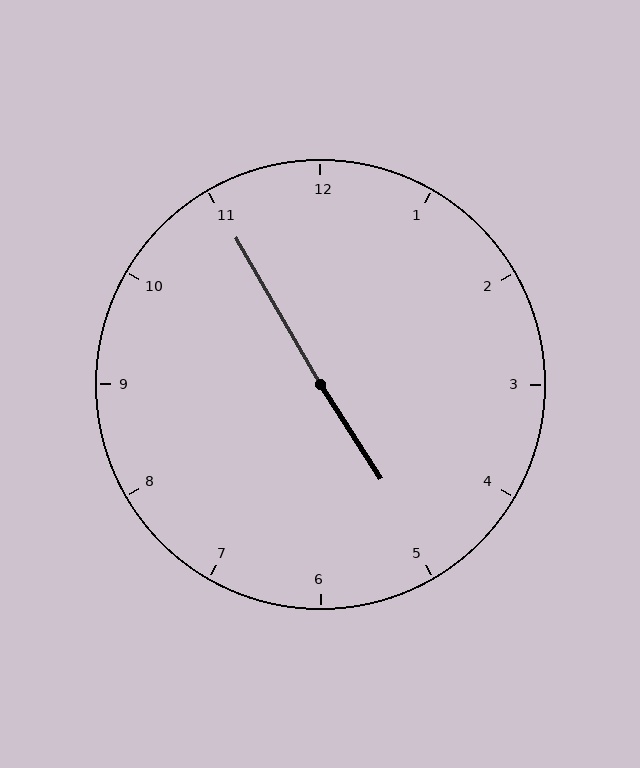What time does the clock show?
4:55.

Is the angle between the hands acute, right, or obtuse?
It is obtuse.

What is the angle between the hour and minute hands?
Approximately 178 degrees.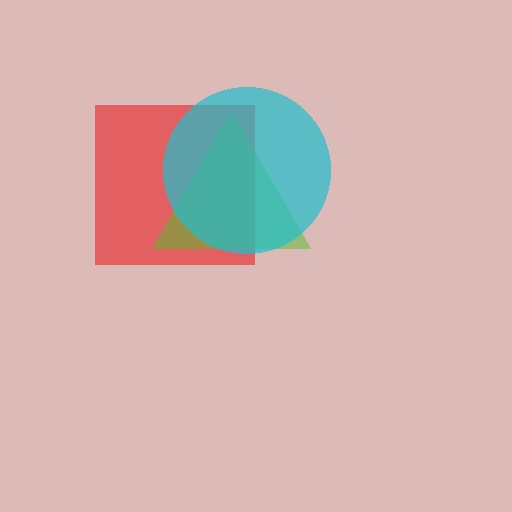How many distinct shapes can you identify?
There are 3 distinct shapes: a red square, a lime triangle, a cyan circle.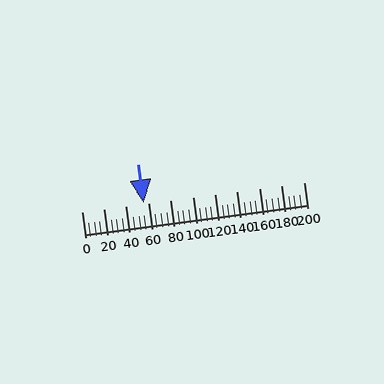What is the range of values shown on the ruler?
The ruler shows values from 0 to 200.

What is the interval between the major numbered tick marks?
The major tick marks are spaced 20 units apart.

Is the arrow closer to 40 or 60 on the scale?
The arrow is closer to 60.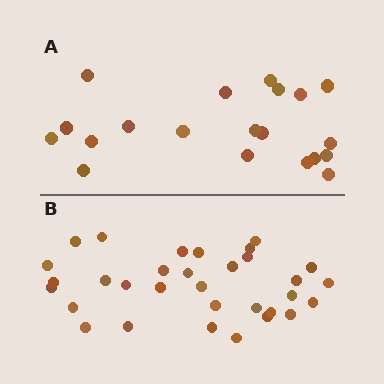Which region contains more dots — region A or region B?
Region B (the bottom region) has more dots.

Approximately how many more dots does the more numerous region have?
Region B has roughly 12 or so more dots than region A.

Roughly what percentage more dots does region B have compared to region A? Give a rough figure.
About 60% more.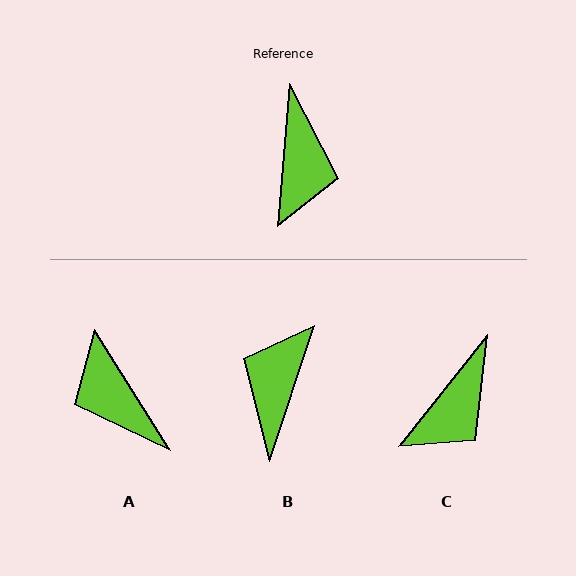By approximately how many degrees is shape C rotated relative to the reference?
Approximately 34 degrees clockwise.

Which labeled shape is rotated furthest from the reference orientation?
B, about 167 degrees away.